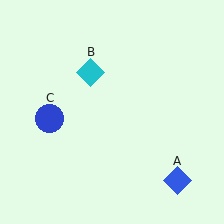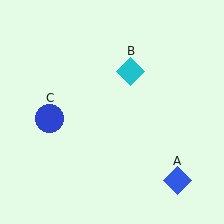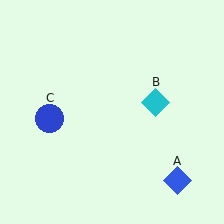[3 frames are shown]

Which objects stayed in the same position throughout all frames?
Blue diamond (object A) and blue circle (object C) remained stationary.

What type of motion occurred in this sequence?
The cyan diamond (object B) rotated clockwise around the center of the scene.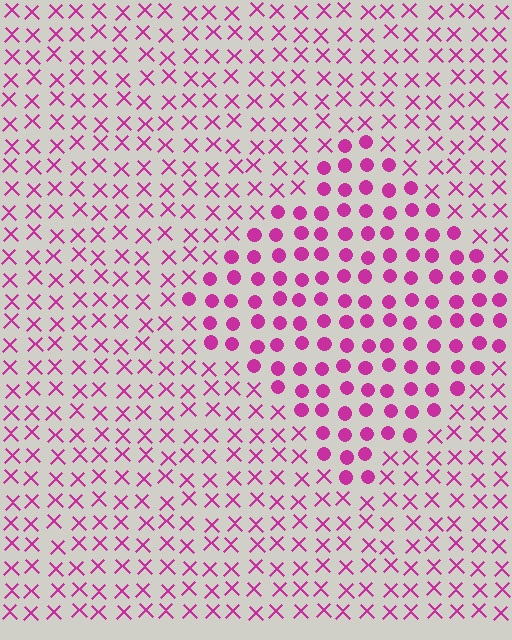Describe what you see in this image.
The image is filled with small magenta elements arranged in a uniform grid. A diamond-shaped region contains circles, while the surrounding area contains X marks. The boundary is defined purely by the change in element shape.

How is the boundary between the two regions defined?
The boundary is defined by a change in element shape: circles inside vs. X marks outside. All elements share the same color and spacing.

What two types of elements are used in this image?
The image uses circles inside the diamond region and X marks outside it.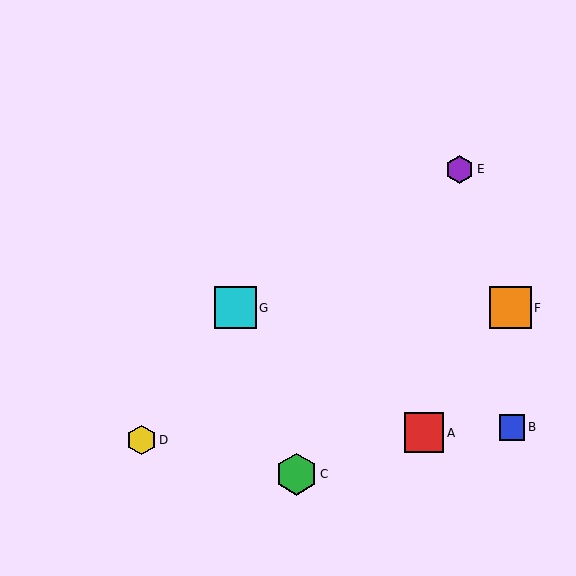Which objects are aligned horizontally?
Objects F, G are aligned horizontally.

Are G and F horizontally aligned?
Yes, both are at y≈308.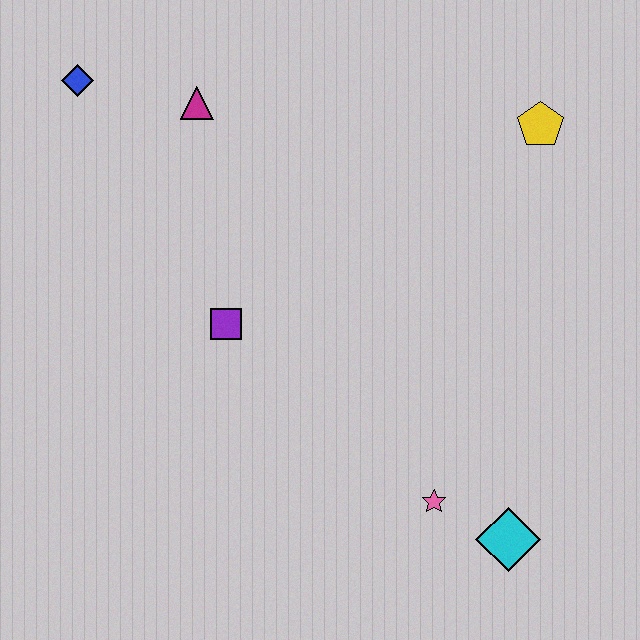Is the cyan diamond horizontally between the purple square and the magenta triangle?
No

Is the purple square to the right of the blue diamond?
Yes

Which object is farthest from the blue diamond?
The cyan diamond is farthest from the blue diamond.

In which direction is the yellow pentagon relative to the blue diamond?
The yellow pentagon is to the right of the blue diamond.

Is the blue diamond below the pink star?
No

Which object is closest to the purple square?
The magenta triangle is closest to the purple square.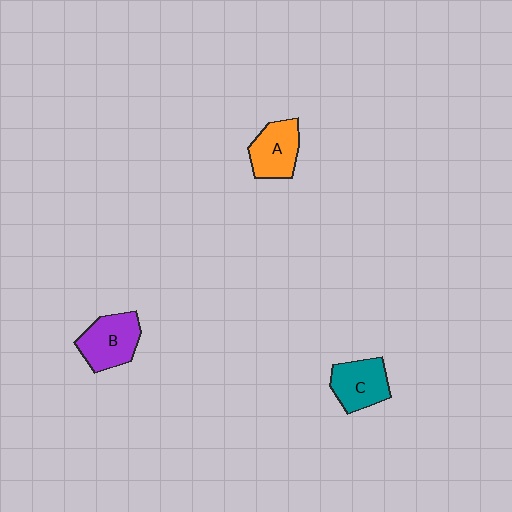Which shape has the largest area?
Shape B (purple).